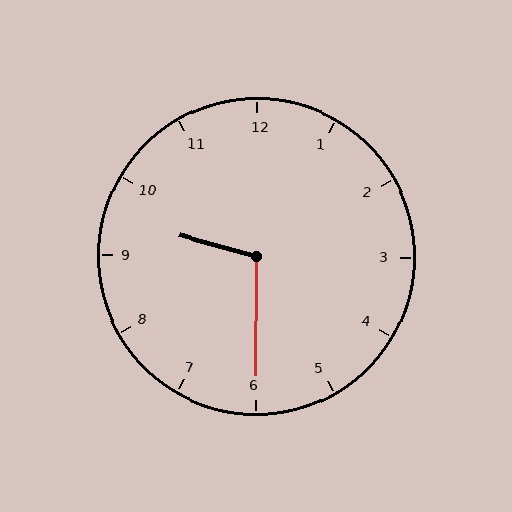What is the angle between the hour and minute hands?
Approximately 105 degrees.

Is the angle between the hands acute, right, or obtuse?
It is obtuse.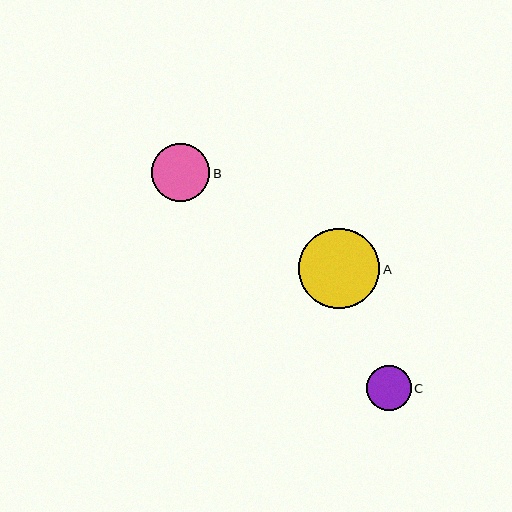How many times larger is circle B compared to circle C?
Circle B is approximately 1.3 times the size of circle C.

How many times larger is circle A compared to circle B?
Circle A is approximately 1.4 times the size of circle B.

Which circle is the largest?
Circle A is the largest with a size of approximately 81 pixels.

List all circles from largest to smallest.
From largest to smallest: A, B, C.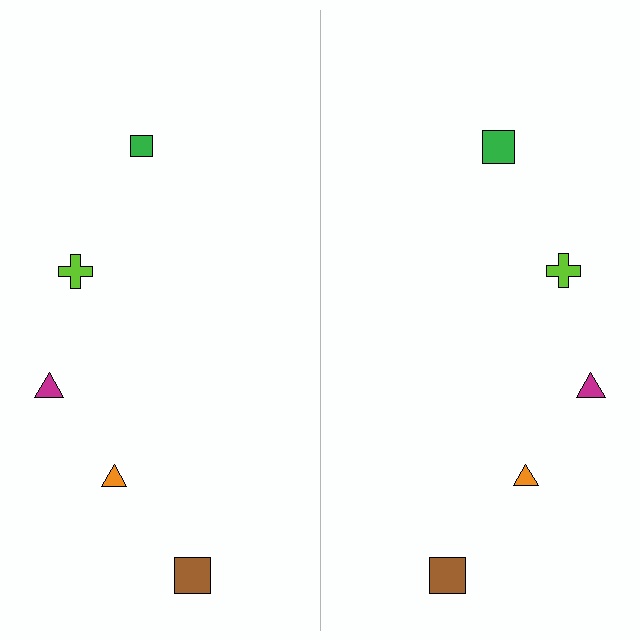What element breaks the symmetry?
The green square on the right side has a different size than its mirror counterpart.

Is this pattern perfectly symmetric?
No, the pattern is not perfectly symmetric. The green square on the right side has a different size than its mirror counterpart.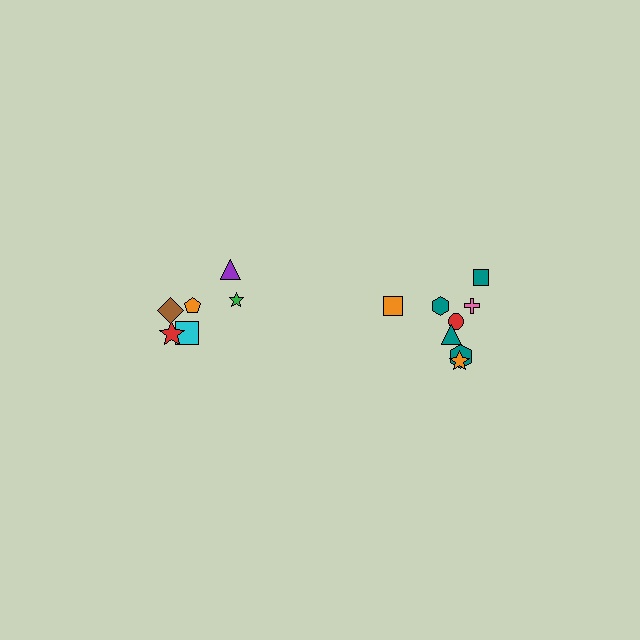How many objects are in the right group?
There are 8 objects.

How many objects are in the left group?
There are 6 objects.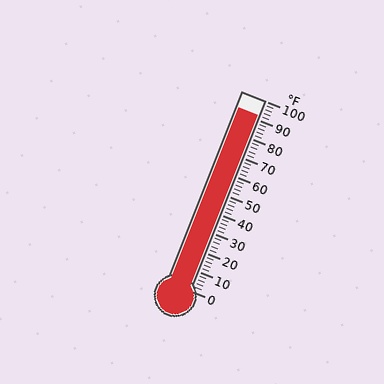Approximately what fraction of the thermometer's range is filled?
The thermometer is filled to approximately 90% of its range.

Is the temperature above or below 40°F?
The temperature is above 40°F.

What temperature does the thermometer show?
The thermometer shows approximately 92°F.